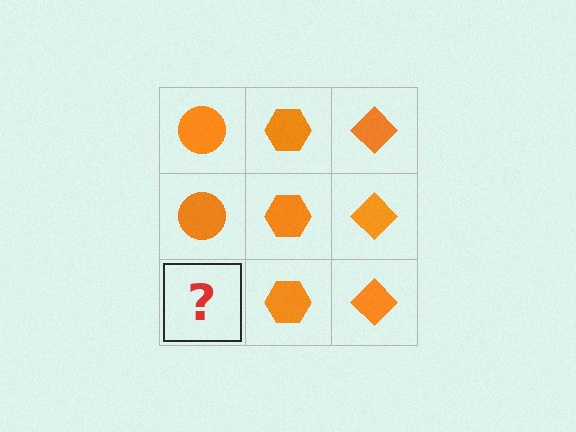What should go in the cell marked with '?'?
The missing cell should contain an orange circle.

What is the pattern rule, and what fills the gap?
The rule is that each column has a consistent shape. The gap should be filled with an orange circle.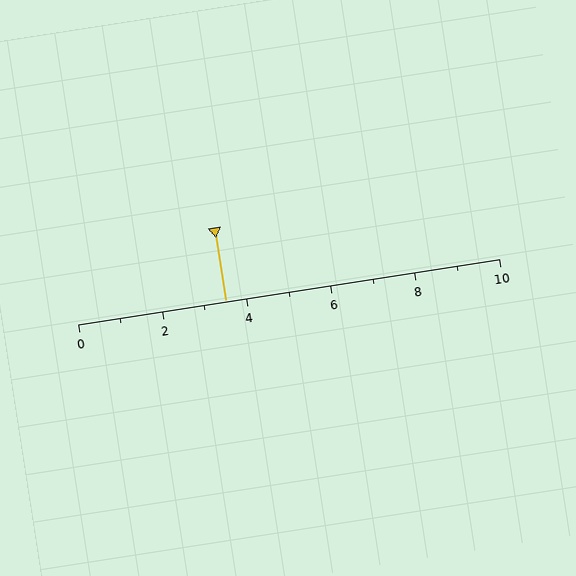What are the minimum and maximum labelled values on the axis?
The axis runs from 0 to 10.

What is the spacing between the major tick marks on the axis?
The major ticks are spaced 2 apart.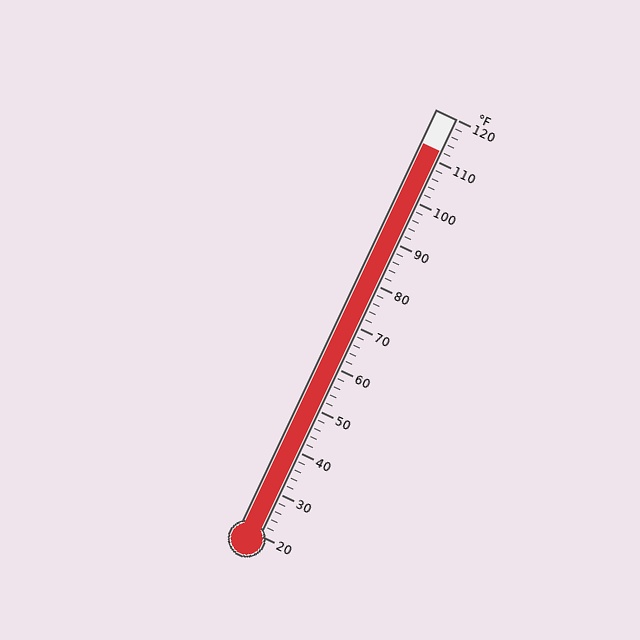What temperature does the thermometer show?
The thermometer shows approximately 112°F.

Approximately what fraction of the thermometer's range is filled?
The thermometer is filled to approximately 90% of its range.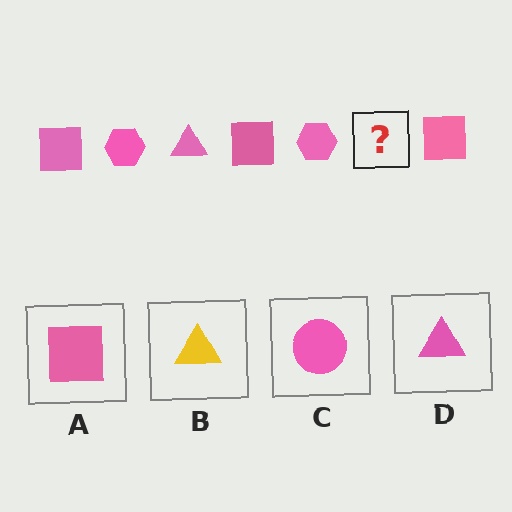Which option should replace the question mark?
Option D.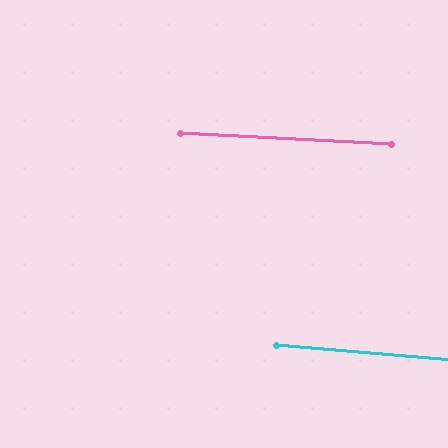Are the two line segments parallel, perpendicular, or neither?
Parallel — their directions differ by only 1.7°.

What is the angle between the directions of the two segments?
Approximately 2 degrees.